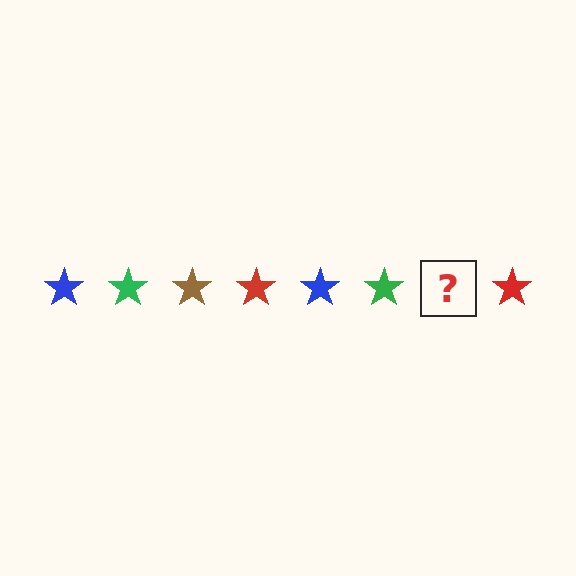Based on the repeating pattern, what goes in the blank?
The blank should be a brown star.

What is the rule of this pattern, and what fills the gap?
The rule is that the pattern cycles through blue, green, brown, red stars. The gap should be filled with a brown star.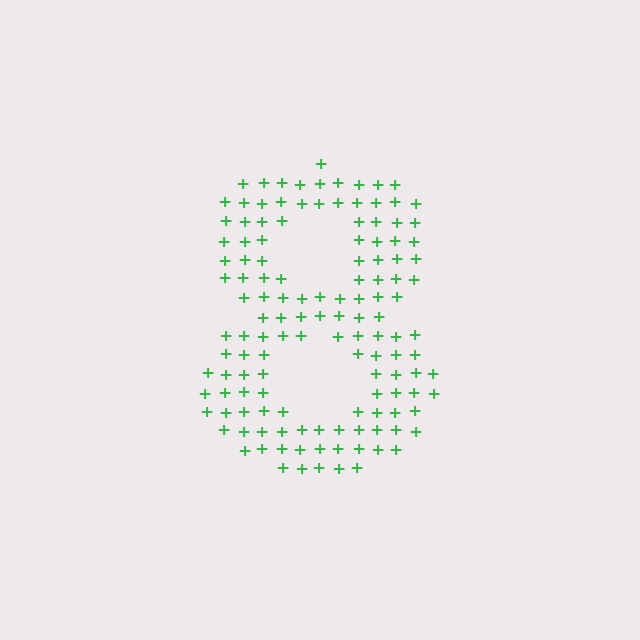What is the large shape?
The large shape is the digit 8.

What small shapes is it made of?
It is made of small plus signs.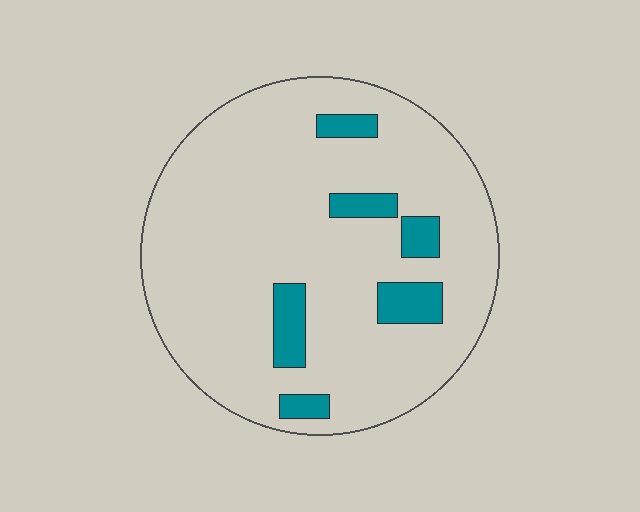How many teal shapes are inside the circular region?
6.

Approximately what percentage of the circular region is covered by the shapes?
Approximately 10%.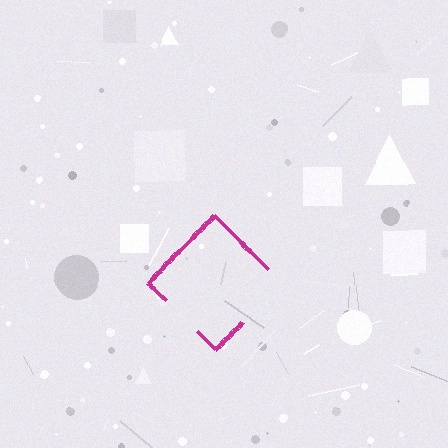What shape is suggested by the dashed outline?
The dashed outline suggests a diamond.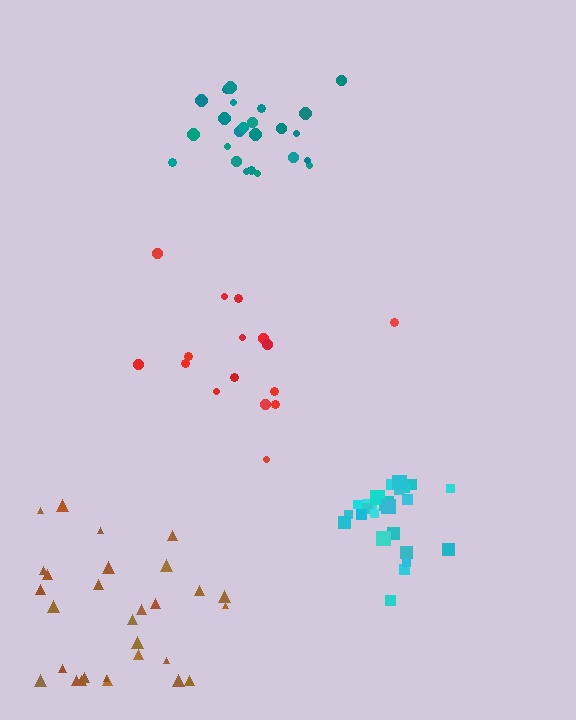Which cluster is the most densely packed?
Cyan.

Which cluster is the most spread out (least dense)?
Red.